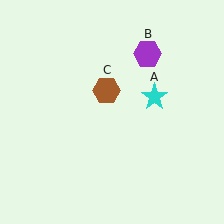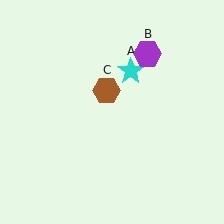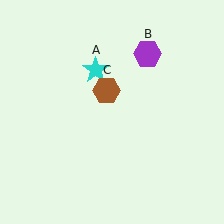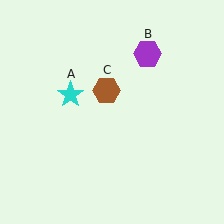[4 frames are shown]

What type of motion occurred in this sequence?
The cyan star (object A) rotated counterclockwise around the center of the scene.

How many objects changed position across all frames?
1 object changed position: cyan star (object A).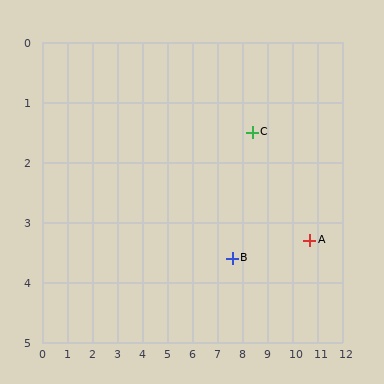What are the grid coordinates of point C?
Point C is at approximately (8.4, 1.5).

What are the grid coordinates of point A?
Point A is at approximately (10.7, 3.3).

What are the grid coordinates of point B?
Point B is at approximately (7.6, 3.6).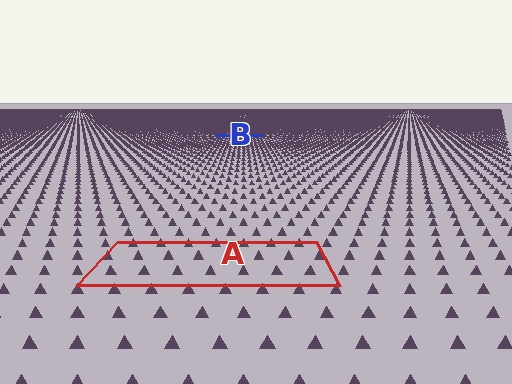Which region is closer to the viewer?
Region A is closer. The texture elements there are larger and more spread out.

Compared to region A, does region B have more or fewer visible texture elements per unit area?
Region B has more texture elements per unit area — they are packed more densely because it is farther away.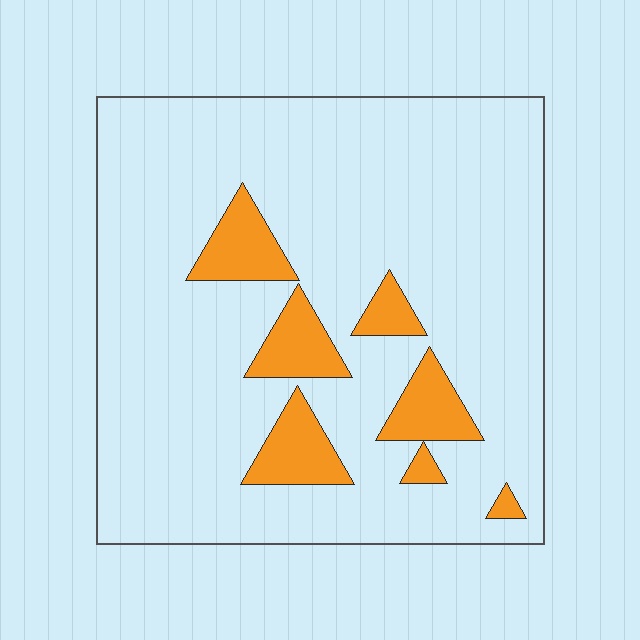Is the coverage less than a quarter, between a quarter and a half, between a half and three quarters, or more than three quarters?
Less than a quarter.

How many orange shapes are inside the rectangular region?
7.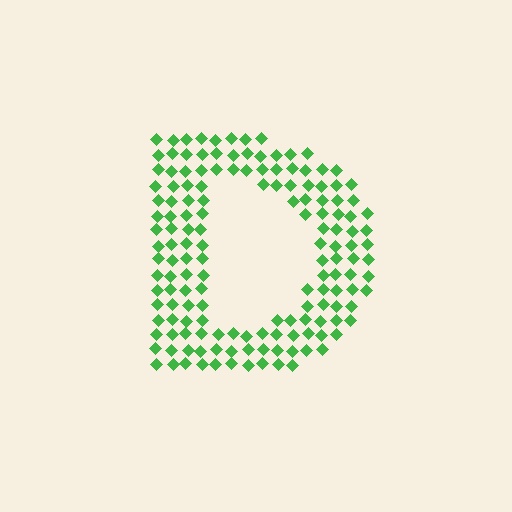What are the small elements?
The small elements are diamonds.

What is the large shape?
The large shape is the letter D.